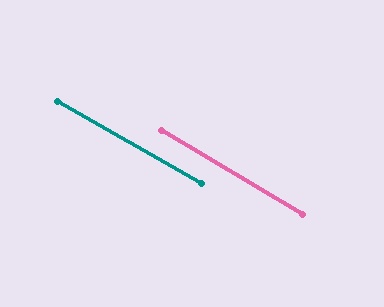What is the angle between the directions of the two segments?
Approximately 1 degree.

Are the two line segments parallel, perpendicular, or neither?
Parallel — their directions differ by only 1.1°.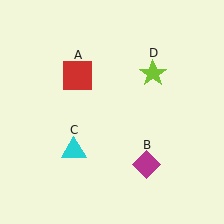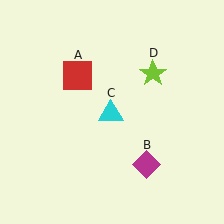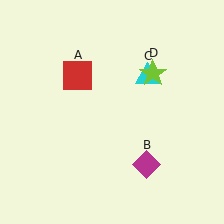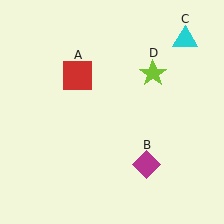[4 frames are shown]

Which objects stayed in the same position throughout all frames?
Red square (object A) and magenta diamond (object B) and lime star (object D) remained stationary.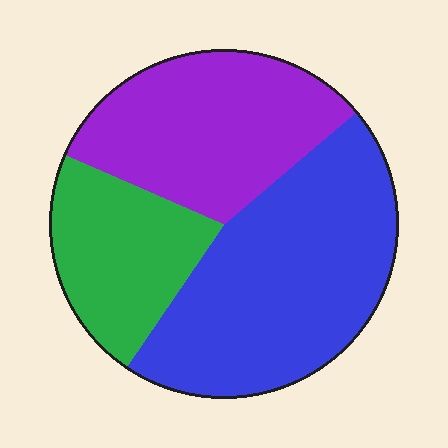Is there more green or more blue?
Blue.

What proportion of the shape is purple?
Purple covers about 30% of the shape.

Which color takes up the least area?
Green, at roughly 20%.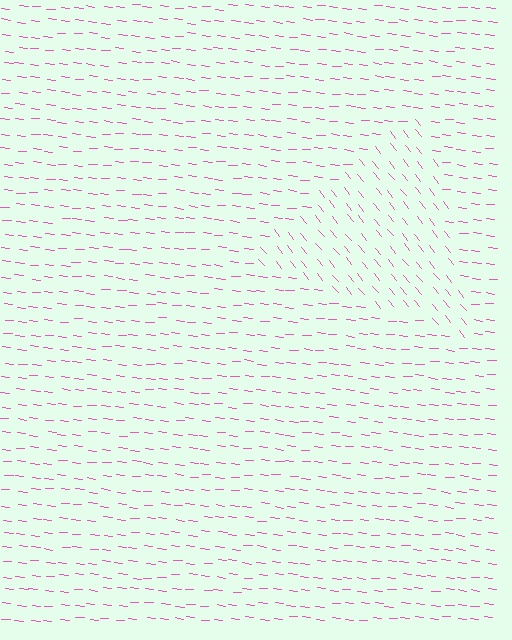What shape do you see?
I see a triangle.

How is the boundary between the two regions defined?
The boundary is defined purely by a change in line orientation (approximately 45 degrees difference). All lines are the same color and thickness.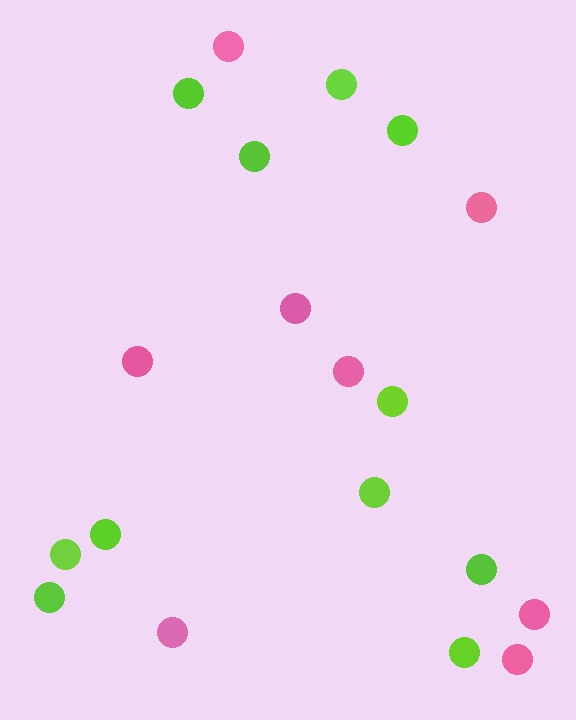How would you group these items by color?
There are 2 groups: one group of pink circles (8) and one group of lime circles (11).